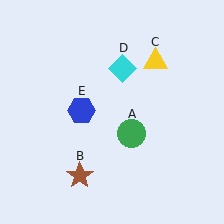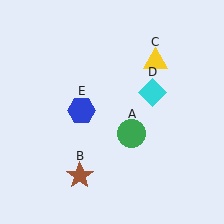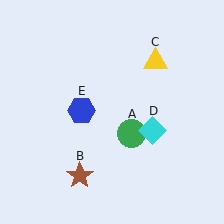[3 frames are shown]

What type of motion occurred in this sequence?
The cyan diamond (object D) rotated clockwise around the center of the scene.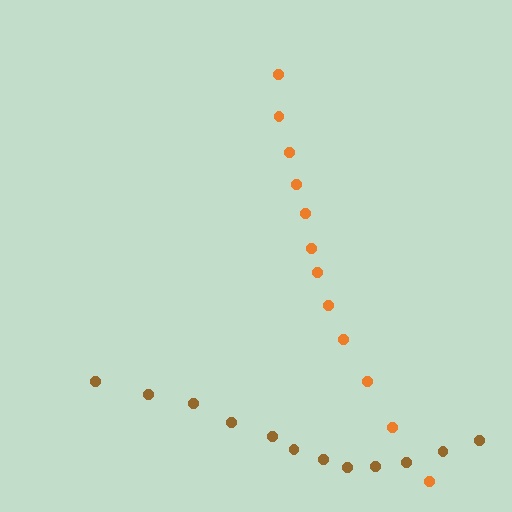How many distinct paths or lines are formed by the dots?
There are 2 distinct paths.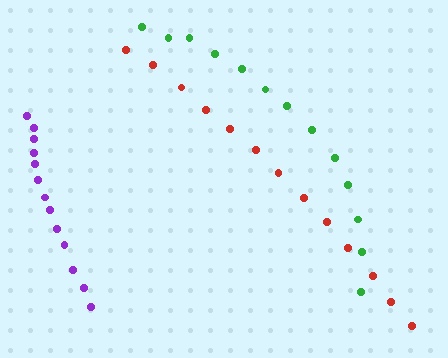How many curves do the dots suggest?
There are 3 distinct paths.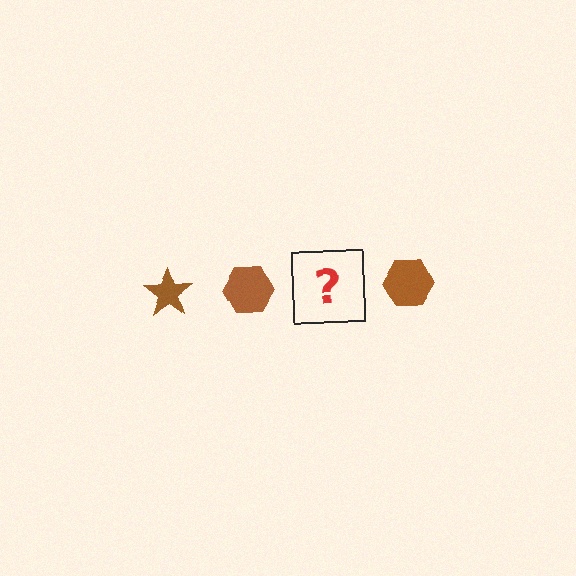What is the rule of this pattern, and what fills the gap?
The rule is that the pattern cycles through star, hexagon shapes in brown. The gap should be filled with a brown star.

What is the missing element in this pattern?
The missing element is a brown star.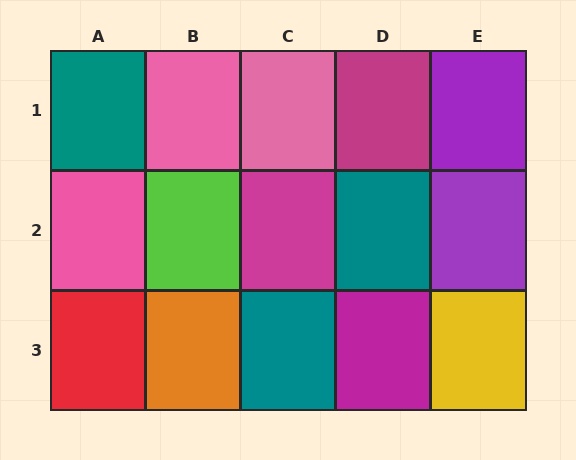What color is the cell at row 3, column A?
Red.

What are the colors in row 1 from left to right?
Teal, pink, pink, magenta, purple.